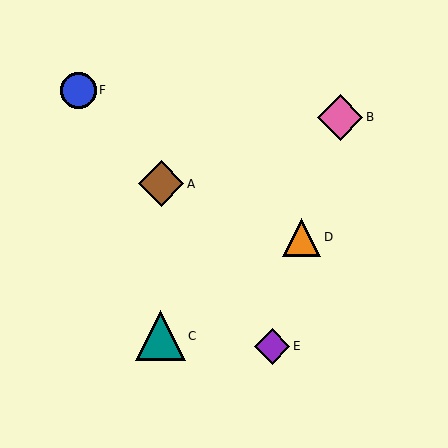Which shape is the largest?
The teal triangle (labeled C) is the largest.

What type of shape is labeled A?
Shape A is a brown diamond.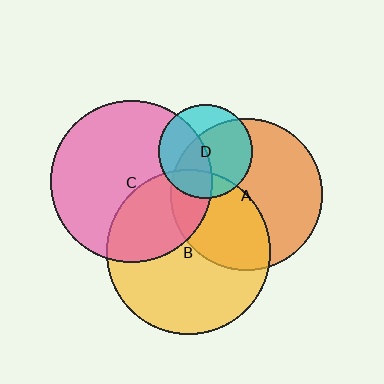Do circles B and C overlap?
Yes.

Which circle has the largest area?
Circle B (yellow).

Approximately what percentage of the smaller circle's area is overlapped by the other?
Approximately 35%.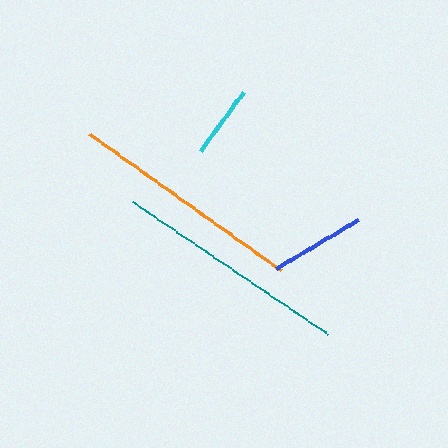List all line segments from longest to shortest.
From longest to shortest: teal, orange, blue, cyan.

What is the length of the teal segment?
The teal segment is approximately 236 pixels long.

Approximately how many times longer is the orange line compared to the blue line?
The orange line is approximately 2.4 times the length of the blue line.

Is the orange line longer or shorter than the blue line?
The orange line is longer than the blue line.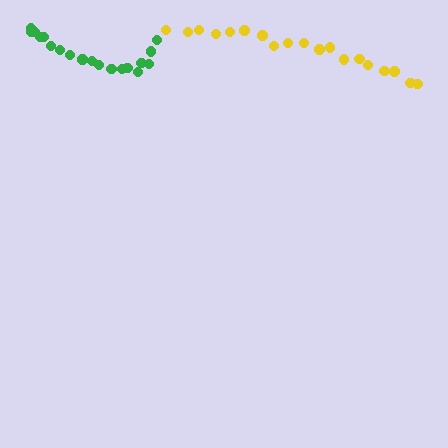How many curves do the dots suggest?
There are 2 distinct paths.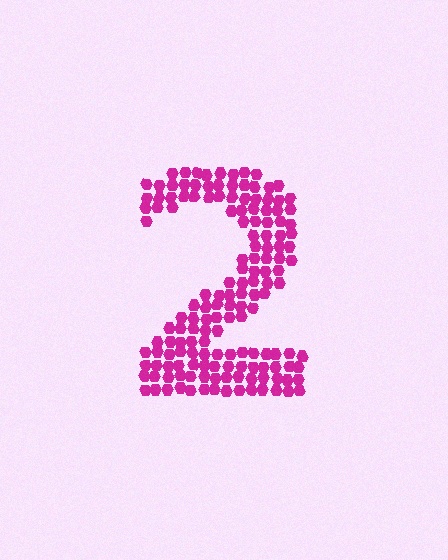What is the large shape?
The large shape is the digit 2.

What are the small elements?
The small elements are hexagons.